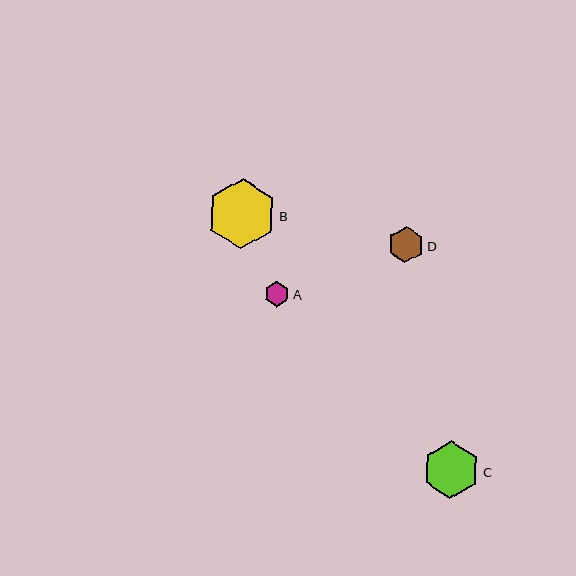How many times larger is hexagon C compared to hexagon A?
Hexagon C is approximately 2.3 times the size of hexagon A.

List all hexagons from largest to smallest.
From largest to smallest: B, C, D, A.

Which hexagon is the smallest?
Hexagon A is the smallest with a size of approximately 25 pixels.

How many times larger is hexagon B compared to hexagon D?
Hexagon B is approximately 1.9 times the size of hexagon D.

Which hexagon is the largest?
Hexagon B is the largest with a size of approximately 70 pixels.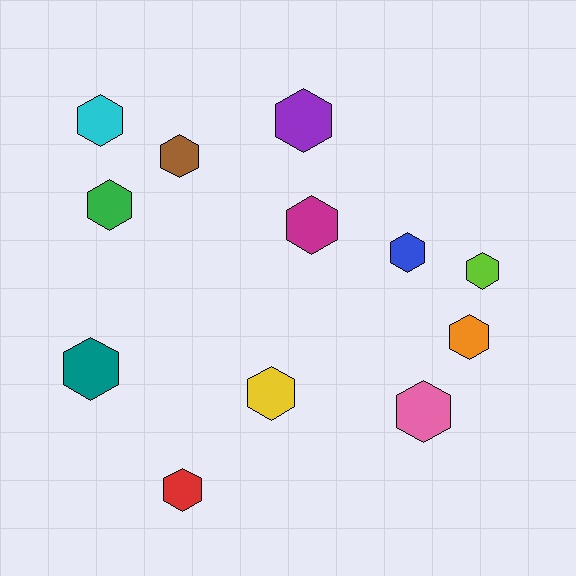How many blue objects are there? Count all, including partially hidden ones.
There is 1 blue object.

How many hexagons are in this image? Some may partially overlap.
There are 12 hexagons.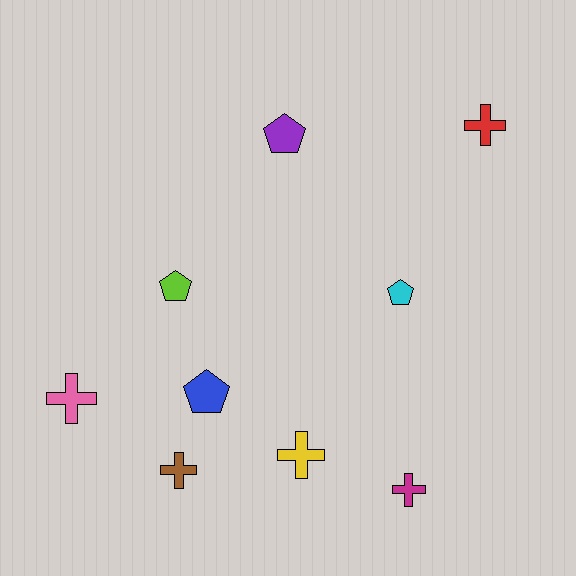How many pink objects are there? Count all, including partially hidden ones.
There is 1 pink object.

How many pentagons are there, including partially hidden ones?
There are 4 pentagons.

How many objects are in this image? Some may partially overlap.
There are 9 objects.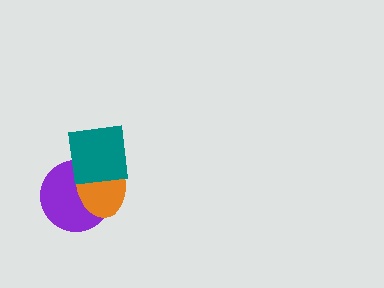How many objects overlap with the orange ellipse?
2 objects overlap with the orange ellipse.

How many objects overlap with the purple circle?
2 objects overlap with the purple circle.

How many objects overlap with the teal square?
2 objects overlap with the teal square.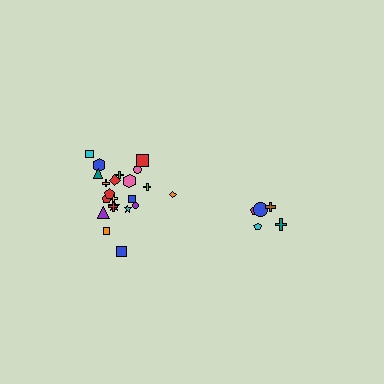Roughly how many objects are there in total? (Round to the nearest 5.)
Roughly 25 objects in total.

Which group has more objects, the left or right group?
The left group.